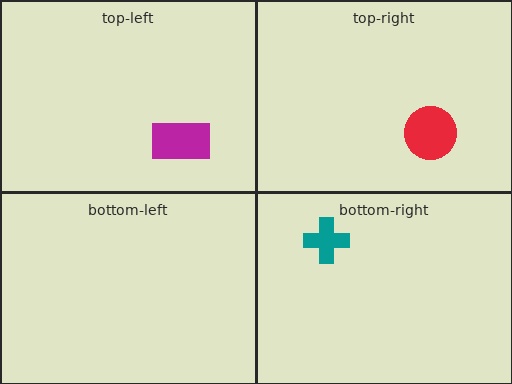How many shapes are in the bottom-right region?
1.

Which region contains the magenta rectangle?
The top-left region.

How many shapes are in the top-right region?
1.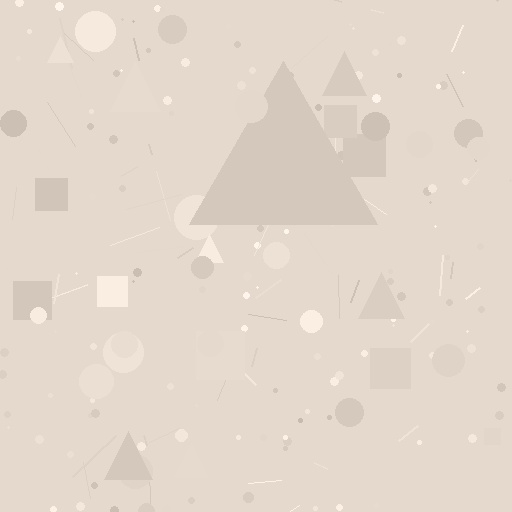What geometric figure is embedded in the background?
A triangle is embedded in the background.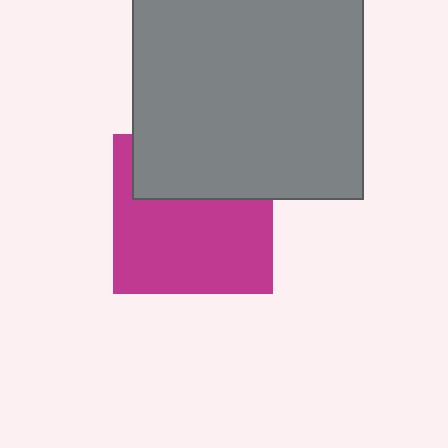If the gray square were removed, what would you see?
You would see the complete magenta square.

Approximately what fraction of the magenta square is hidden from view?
Roughly 37% of the magenta square is hidden behind the gray square.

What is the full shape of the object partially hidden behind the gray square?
The partially hidden object is a magenta square.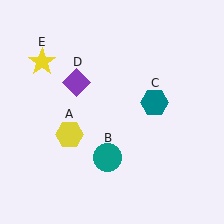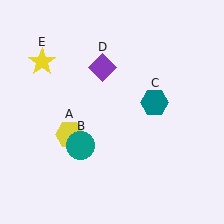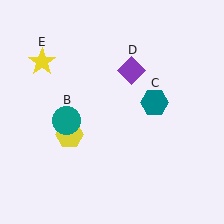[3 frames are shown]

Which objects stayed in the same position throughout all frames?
Yellow hexagon (object A) and teal hexagon (object C) and yellow star (object E) remained stationary.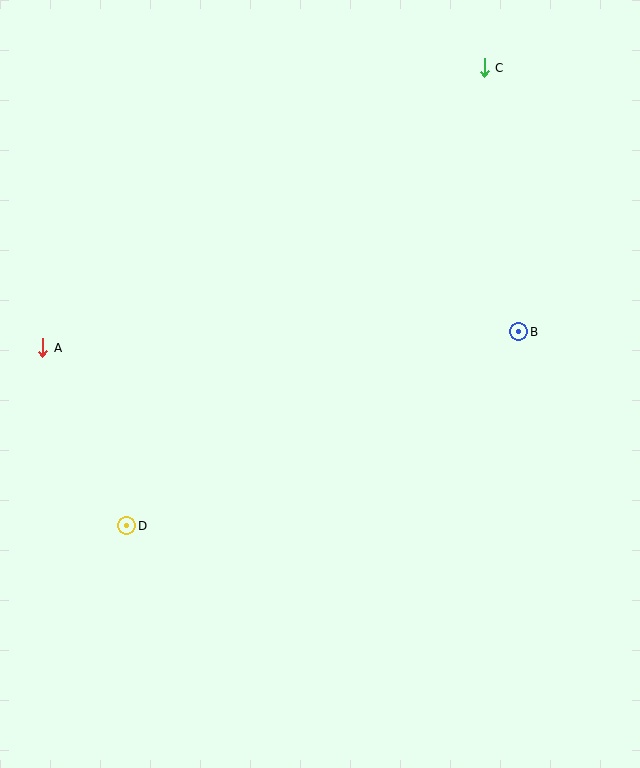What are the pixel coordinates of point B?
Point B is at (519, 332).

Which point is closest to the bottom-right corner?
Point B is closest to the bottom-right corner.